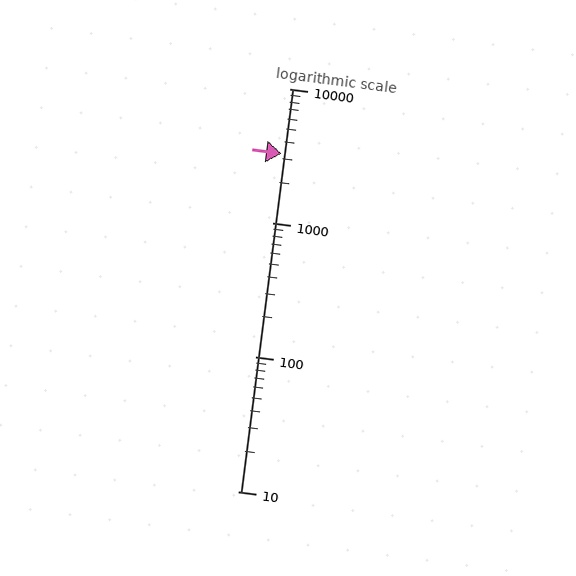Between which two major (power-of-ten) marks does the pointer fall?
The pointer is between 1000 and 10000.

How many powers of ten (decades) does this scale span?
The scale spans 3 decades, from 10 to 10000.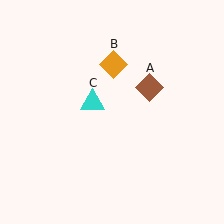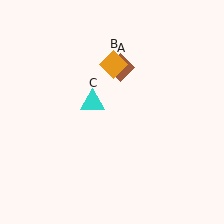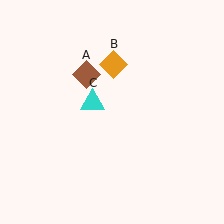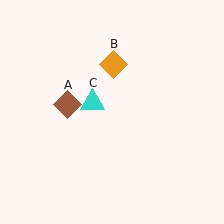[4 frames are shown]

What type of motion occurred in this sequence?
The brown diamond (object A) rotated counterclockwise around the center of the scene.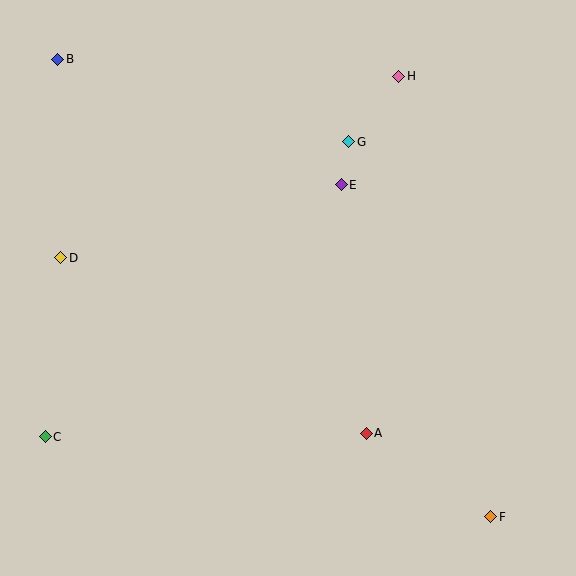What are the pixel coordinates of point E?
Point E is at (341, 185).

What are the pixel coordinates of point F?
Point F is at (491, 517).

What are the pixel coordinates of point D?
Point D is at (61, 258).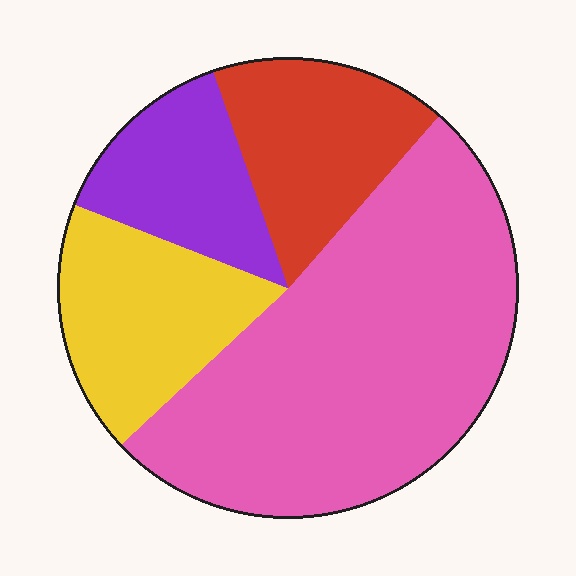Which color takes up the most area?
Pink, at roughly 50%.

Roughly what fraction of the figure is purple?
Purple takes up less than a sixth of the figure.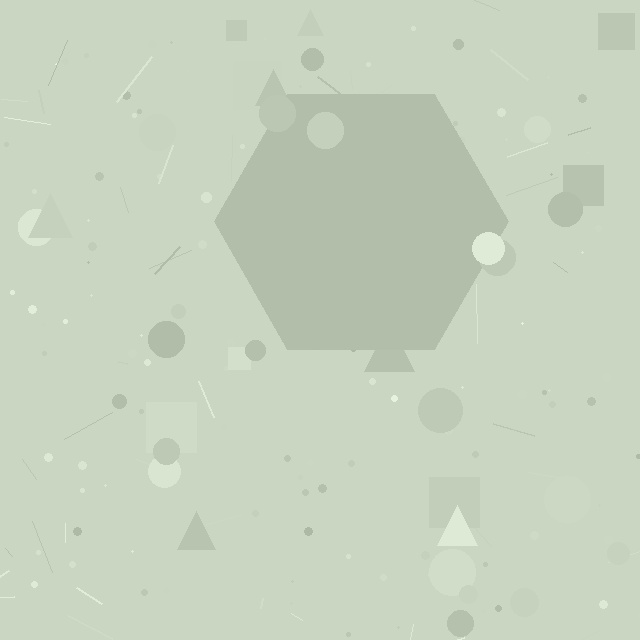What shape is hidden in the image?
A hexagon is hidden in the image.